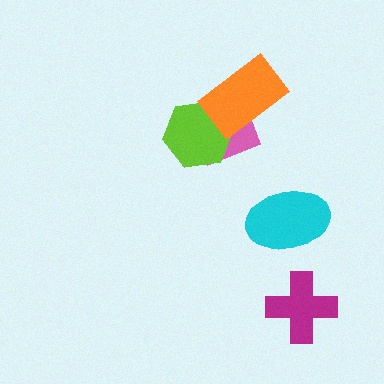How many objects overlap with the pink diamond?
2 objects overlap with the pink diamond.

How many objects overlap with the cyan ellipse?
0 objects overlap with the cyan ellipse.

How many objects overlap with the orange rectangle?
2 objects overlap with the orange rectangle.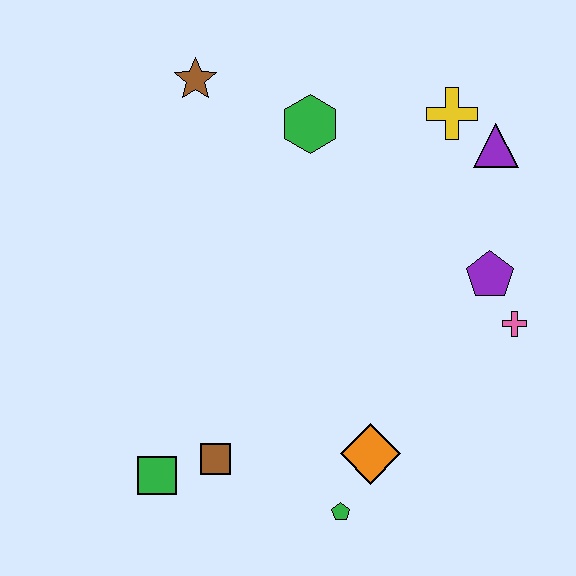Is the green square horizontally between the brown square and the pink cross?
No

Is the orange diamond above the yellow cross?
No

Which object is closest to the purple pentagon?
The pink cross is closest to the purple pentagon.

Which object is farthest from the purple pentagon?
The green square is farthest from the purple pentagon.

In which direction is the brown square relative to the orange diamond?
The brown square is to the left of the orange diamond.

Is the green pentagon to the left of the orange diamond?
Yes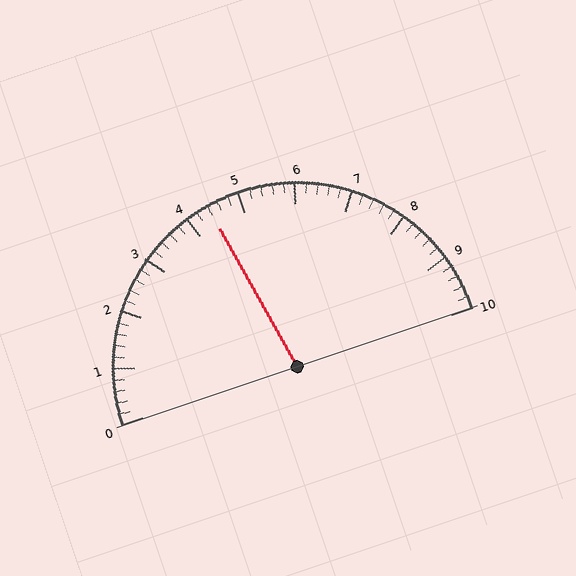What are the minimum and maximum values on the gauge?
The gauge ranges from 0 to 10.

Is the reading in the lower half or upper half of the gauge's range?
The reading is in the lower half of the range (0 to 10).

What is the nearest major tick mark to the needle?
The nearest major tick mark is 4.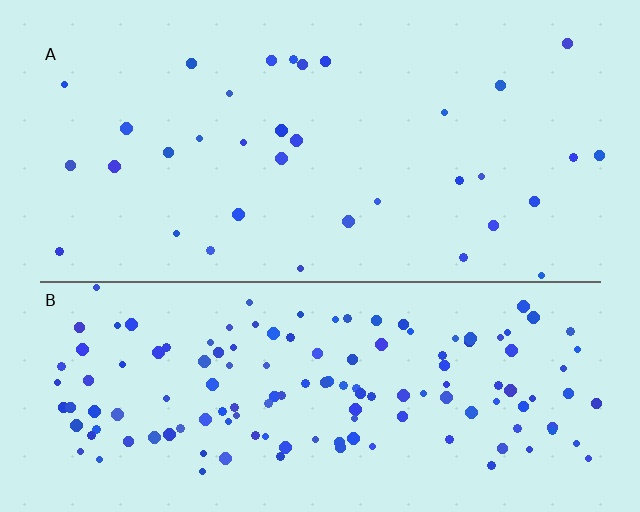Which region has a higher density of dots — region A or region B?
B (the bottom).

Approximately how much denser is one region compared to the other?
Approximately 4.2× — region B over region A.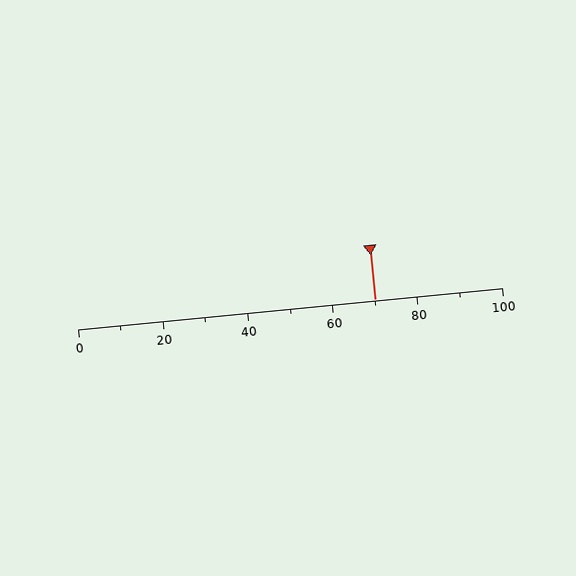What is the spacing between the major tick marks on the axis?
The major ticks are spaced 20 apart.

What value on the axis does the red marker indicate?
The marker indicates approximately 70.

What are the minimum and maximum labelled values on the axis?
The axis runs from 0 to 100.